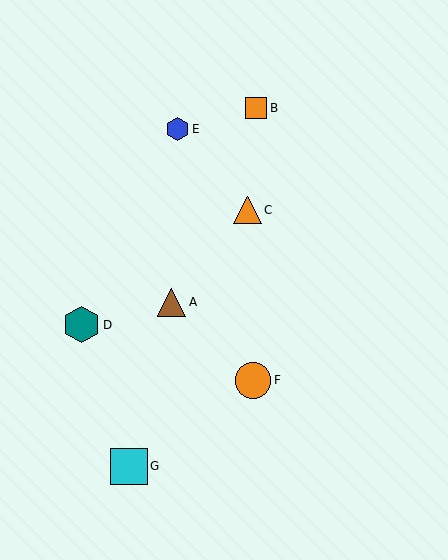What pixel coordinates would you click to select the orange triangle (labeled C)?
Click at (247, 210) to select the orange triangle C.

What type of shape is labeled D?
Shape D is a teal hexagon.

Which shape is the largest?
The teal hexagon (labeled D) is the largest.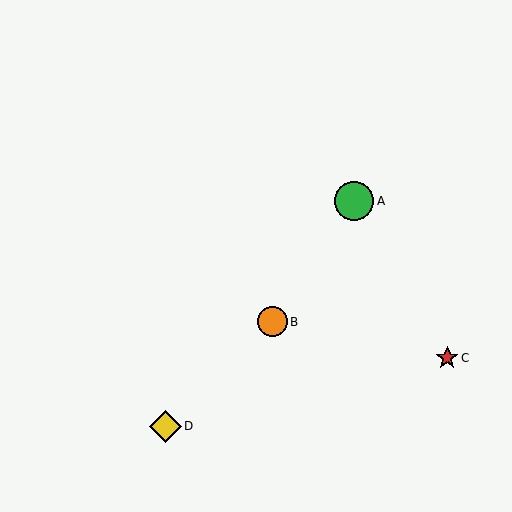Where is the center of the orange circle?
The center of the orange circle is at (272, 322).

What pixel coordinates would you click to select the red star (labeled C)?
Click at (447, 358) to select the red star C.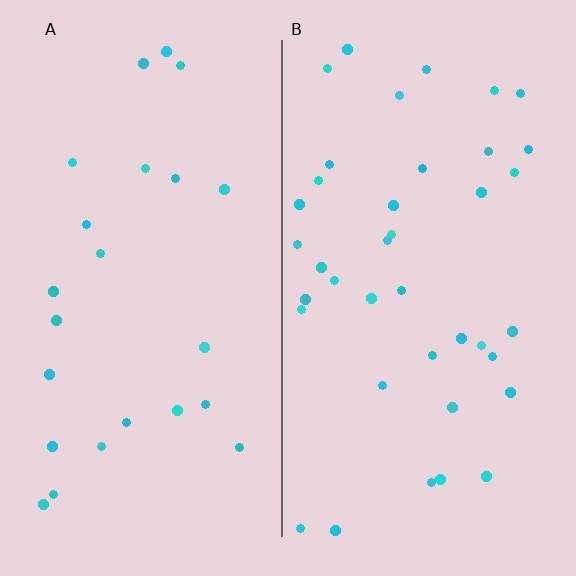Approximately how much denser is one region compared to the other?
Approximately 1.7× — region B over region A.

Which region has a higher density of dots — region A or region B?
B (the right).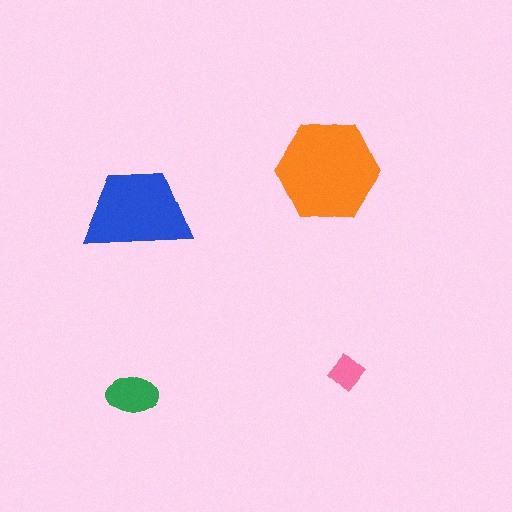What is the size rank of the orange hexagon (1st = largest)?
1st.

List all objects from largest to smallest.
The orange hexagon, the blue trapezoid, the green ellipse, the pink diamond.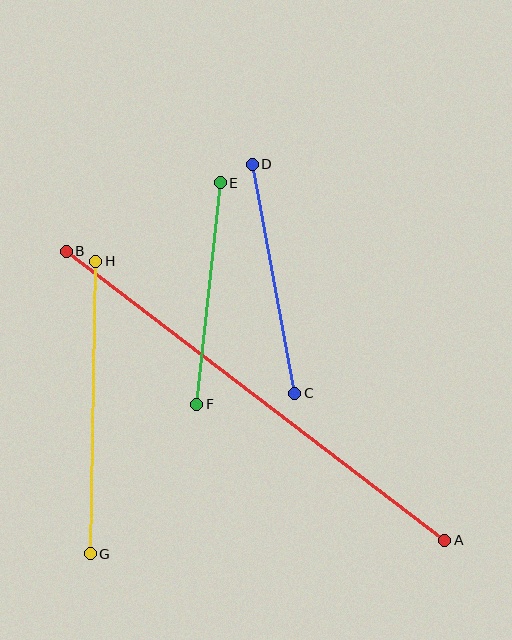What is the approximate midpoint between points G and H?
The midpoint is at approximately (93, 407) pixels.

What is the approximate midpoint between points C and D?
The midpoint is at approximately (273, 279) pixels.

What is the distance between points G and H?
The distance is approximately 293 pixels.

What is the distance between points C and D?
The distance is approximately 233 pixels.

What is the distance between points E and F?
The distance is approximately 222 pixels.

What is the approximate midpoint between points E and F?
The midpoint is at approximately (208, 294) pixels.